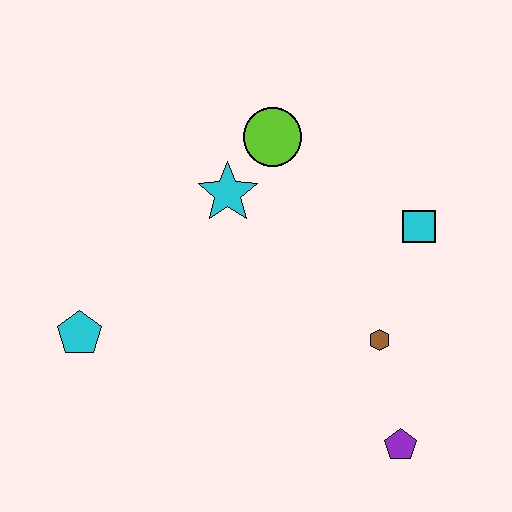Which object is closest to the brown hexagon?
The purple pentagon is closest to the brown hexagon.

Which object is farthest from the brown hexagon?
The cyan pentagon is farthest from the brown hexagon.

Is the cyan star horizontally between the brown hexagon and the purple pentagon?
No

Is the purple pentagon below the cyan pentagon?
Yes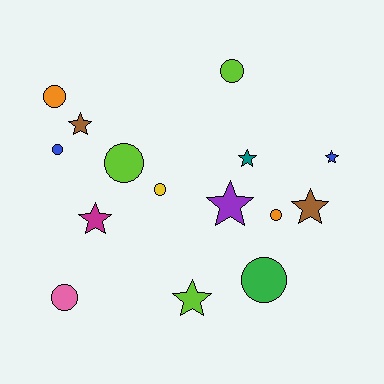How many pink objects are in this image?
There is 1 pink object.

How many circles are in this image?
There are 8 circles.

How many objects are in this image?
There are 15 objects.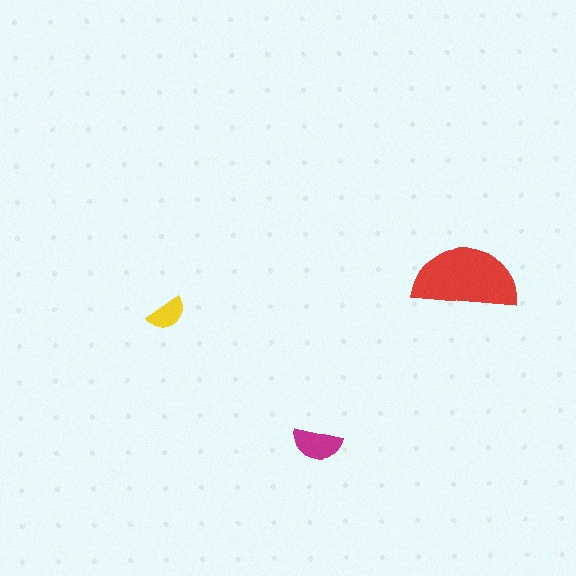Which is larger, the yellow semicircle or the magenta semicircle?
The magenta one.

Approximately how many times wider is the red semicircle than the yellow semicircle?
About 2.5 times wider.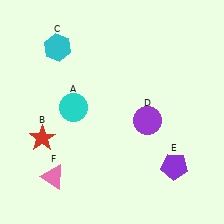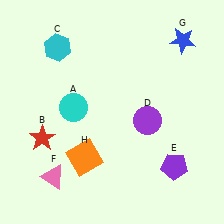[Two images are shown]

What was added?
A blue star (G), an orange square (H) were added in Image 2.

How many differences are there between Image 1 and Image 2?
There are 2 differences between the two images.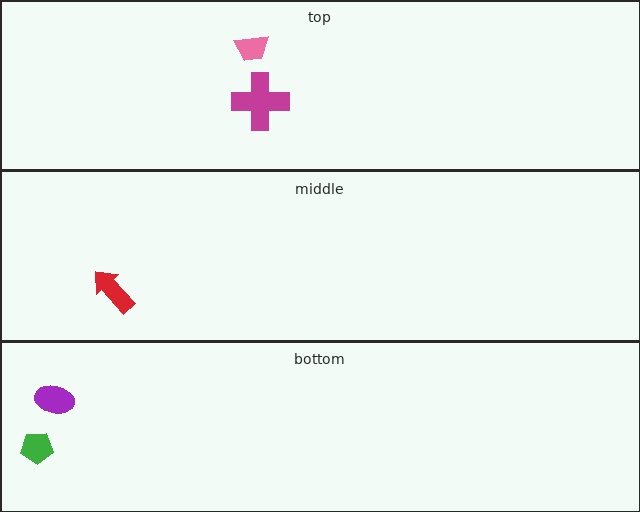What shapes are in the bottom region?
The green pentagon, the purple ellipse.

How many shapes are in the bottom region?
2.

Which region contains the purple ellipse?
The bottom region.